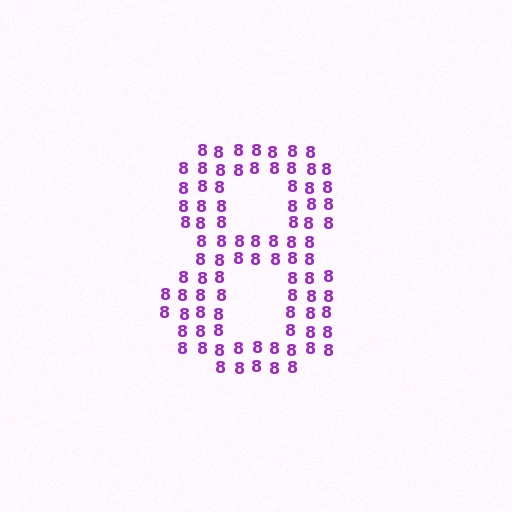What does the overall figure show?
The overall figure shows the digit 8.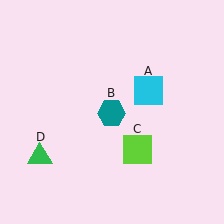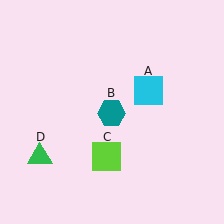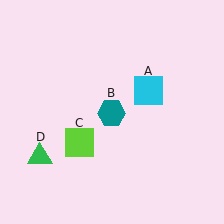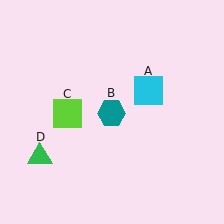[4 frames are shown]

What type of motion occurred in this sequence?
The lime square (object C) rotated clockwise around the center of the scene.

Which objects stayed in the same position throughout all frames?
Cyan square (object A) and teal hexagon (object B) and green triangle (object D) remained stationary.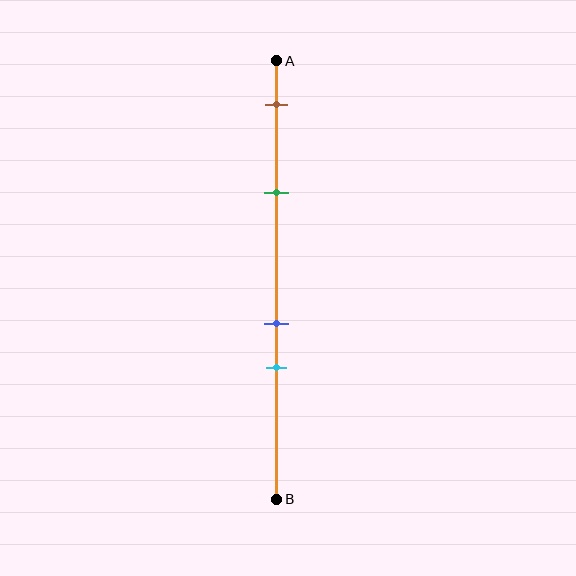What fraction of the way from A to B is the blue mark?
The blue mark is approximately 60% (0.6) of the way from A to B.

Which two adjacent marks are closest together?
The blue and cyan marks are the closest adjacent pair.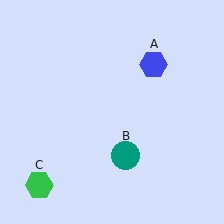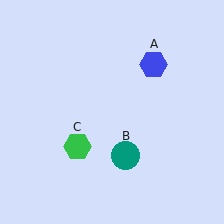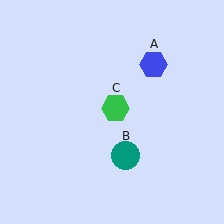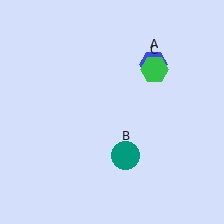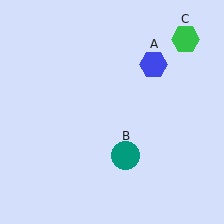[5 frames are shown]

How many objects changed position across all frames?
1 object changed position: green hexagon (object C).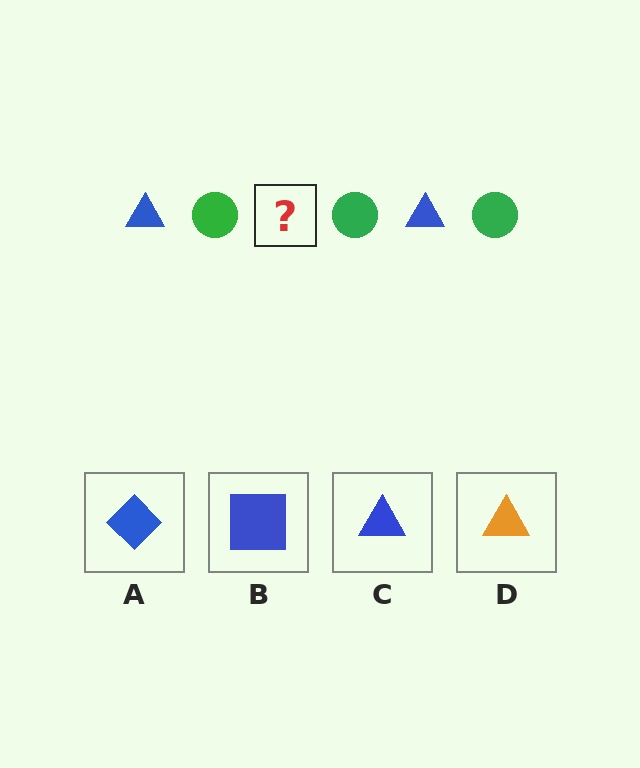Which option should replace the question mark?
Option C.